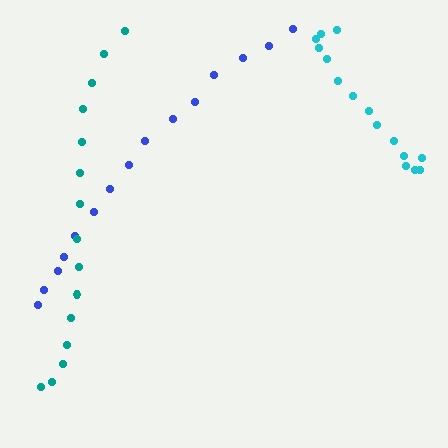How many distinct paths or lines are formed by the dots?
There are 3 distinct paths.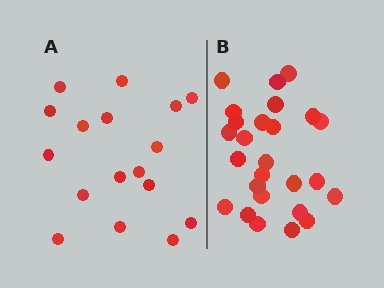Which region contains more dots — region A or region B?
Region B (the right region) has more dots.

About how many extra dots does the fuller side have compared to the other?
Region B has roughly 8 or so more dots than region A.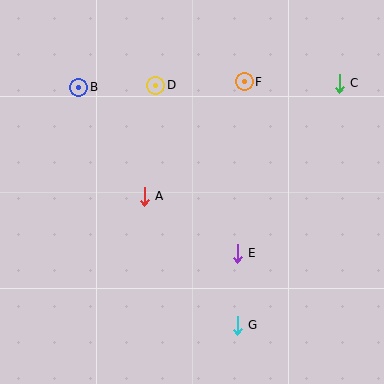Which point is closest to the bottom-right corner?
Point G is closest to the bottom-right corner.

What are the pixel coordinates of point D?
Point D is at (156, 85).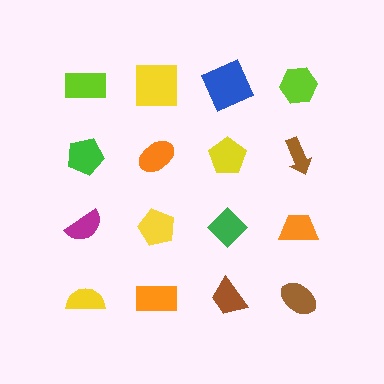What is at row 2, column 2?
An orange ellipse.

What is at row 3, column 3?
A green diamond.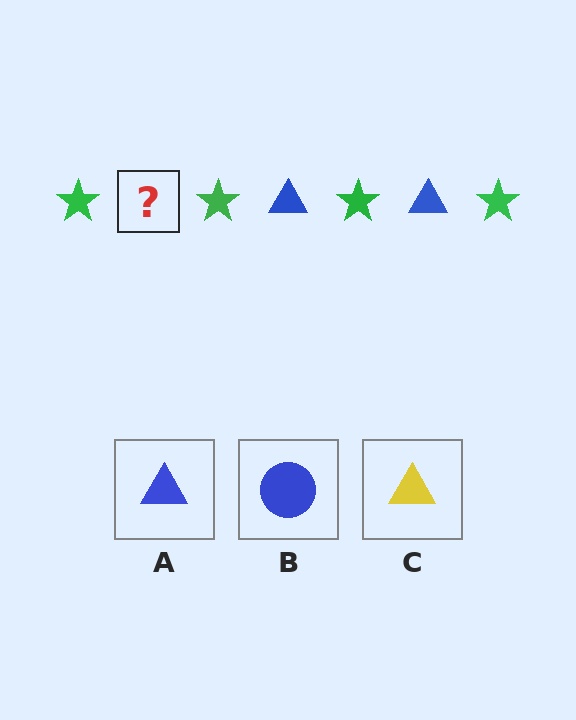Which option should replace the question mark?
Option A.